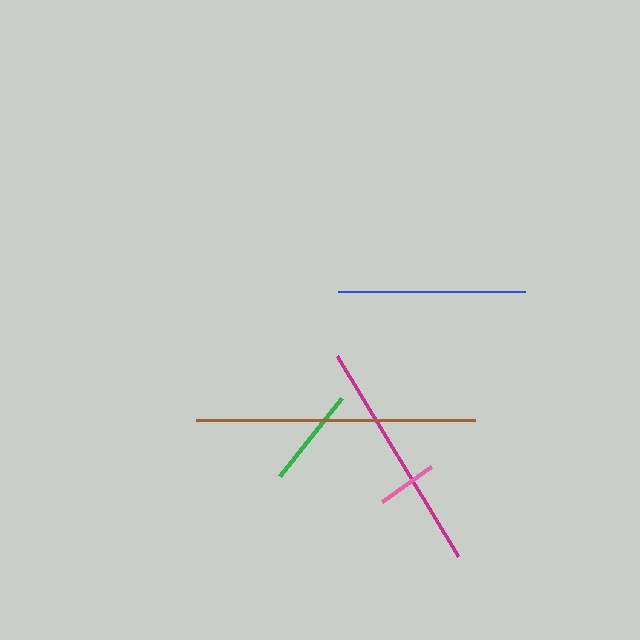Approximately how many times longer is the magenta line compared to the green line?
The magenta line is approximately 2.3 times the length of the green line.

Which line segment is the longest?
The brown line is the longest at approximately 279 pixels.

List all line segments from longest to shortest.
From longest to shortest: brown, magenta, blue, green, pink.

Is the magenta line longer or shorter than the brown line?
The brown line is longer than the magenta line.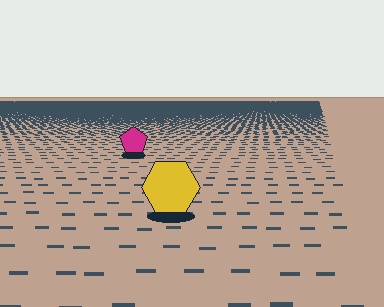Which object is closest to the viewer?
The yellow hexagon is closest. The texture marks near it are larger and more spread out.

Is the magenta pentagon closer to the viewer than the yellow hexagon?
No. The yellow hexagon is closer — you can tell from the texture gradient: the ground texture is coarser near it.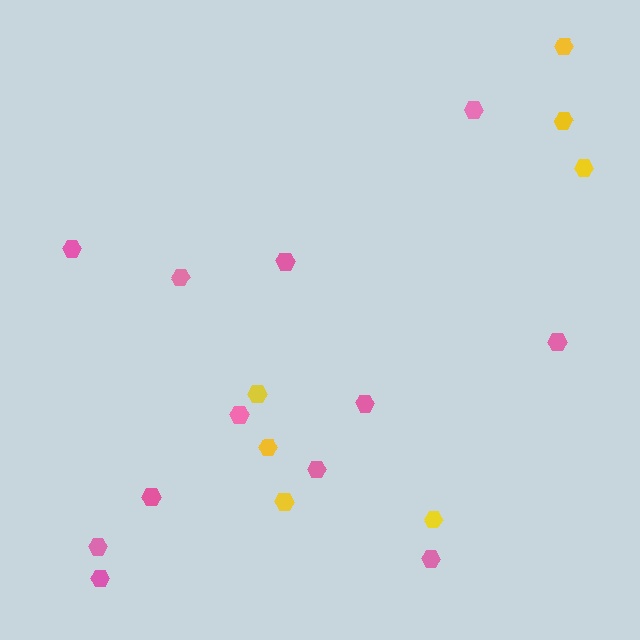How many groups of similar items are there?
There are 2 groups: one group of yellow hexagons (7) and one group of pink hexagons (12).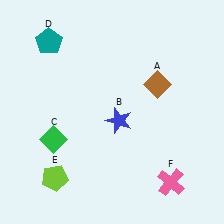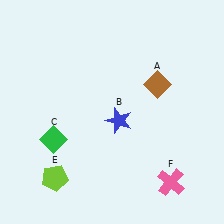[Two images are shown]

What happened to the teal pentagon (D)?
The teal pentagon (D) was removed in Image 2. It was in the top-left area of Image 1.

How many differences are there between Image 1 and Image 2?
There is 1 difference between the two images.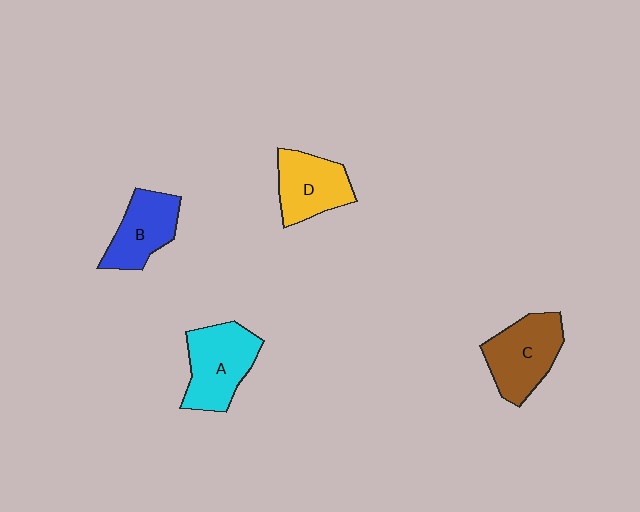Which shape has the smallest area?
Shape B (blue).